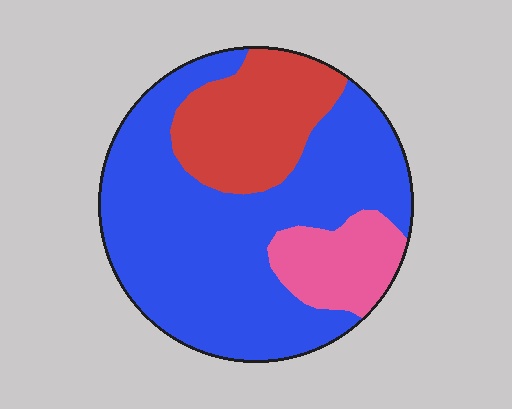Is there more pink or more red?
Red.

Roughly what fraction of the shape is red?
Red takes up about one fifth (1/5) of the shape.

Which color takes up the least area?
Pink, at roughly 15%.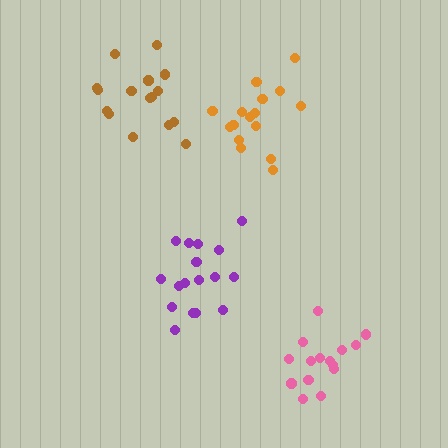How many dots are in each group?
Group 1: 15 dots, Group 2: 16 dots, Group 3: 17 dots, Group 4: 16 dots (64 total).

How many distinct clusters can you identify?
There are 4 distinct clusters.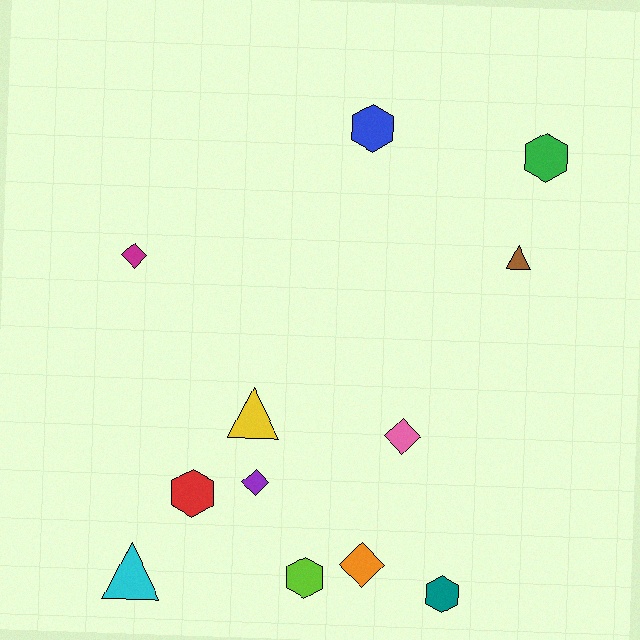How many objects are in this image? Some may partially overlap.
There are 12 objects.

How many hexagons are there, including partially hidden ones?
There are 5 hexagons.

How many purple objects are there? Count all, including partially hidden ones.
There is 1 purple object.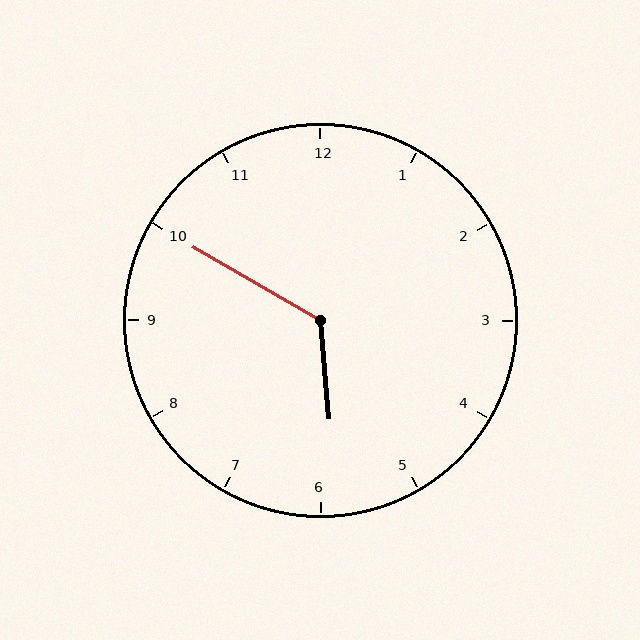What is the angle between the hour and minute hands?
Approximately 125 degrees.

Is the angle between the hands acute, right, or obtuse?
It is obtuse.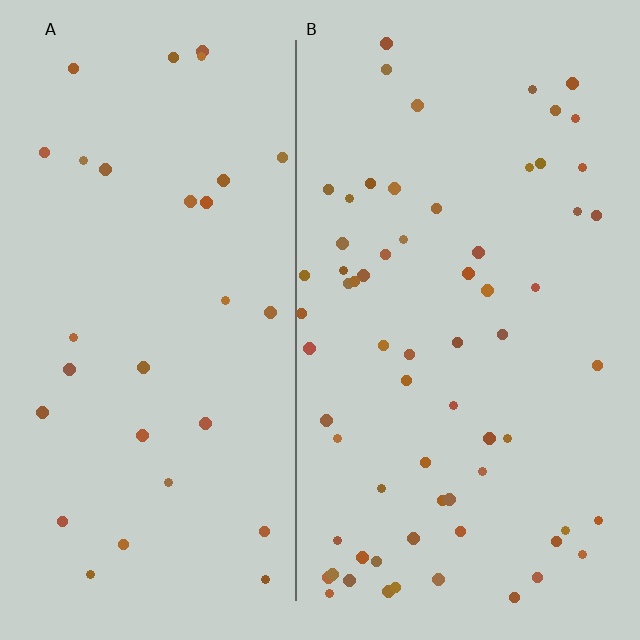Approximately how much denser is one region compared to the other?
Approximately 2.2× — region B over region A.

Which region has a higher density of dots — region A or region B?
B (the right).